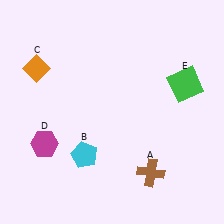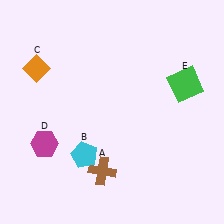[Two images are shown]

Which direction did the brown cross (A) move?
The brown cross (A) moved left.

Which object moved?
The brown cross (A) moved left.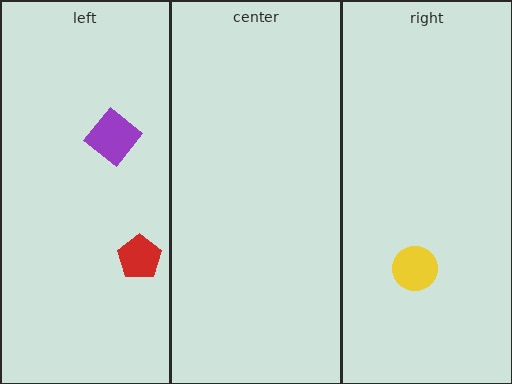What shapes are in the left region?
The red pentagon, the purple diamond.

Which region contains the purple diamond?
The left region.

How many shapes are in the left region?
2.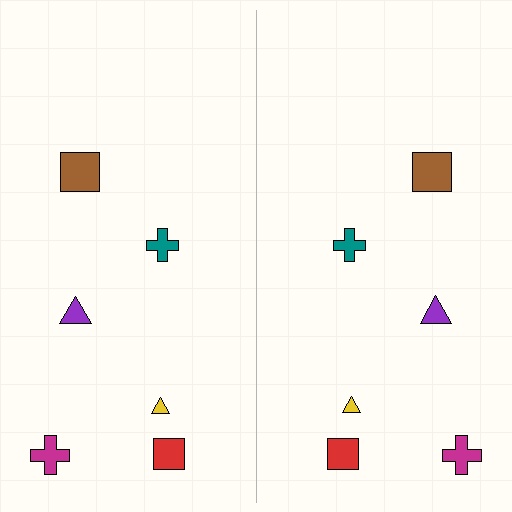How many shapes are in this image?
There are 12 shapes in this image.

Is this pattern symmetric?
Yes, this pattern has bilateral (reflection) symmetry.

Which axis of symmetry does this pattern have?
The pattern has a vertical axis of symmetry running through the center of the image.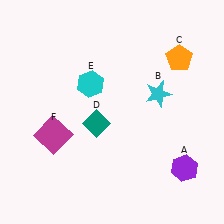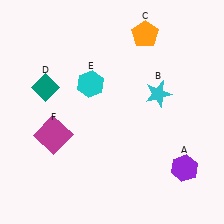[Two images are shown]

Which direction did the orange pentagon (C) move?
The orange pentagon (C) moved left.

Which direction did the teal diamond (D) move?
The teal diamond (D) moved left.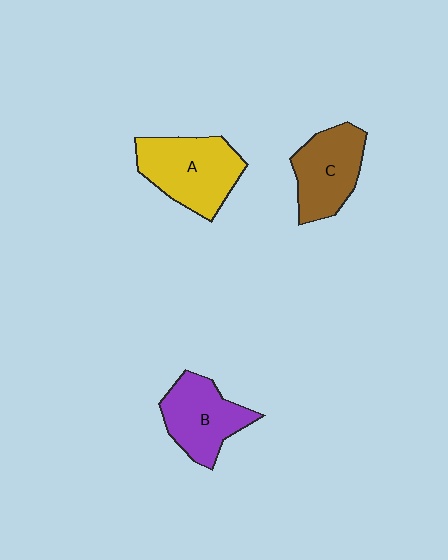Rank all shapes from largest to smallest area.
From largest to smallest: A (yellow), B (purple), C (brown).